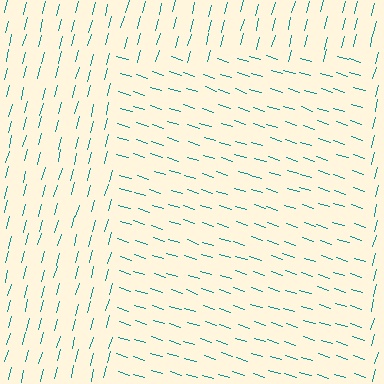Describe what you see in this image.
The image is filled with small teal line segments. A rectangle region in the image has lines oriented differently from the surrounding lines, creating a visible texture boundary.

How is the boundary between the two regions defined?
The boundary is defined purely by a change in line orientation (approximately 87 degrees difference). All lines are the same color and thickness.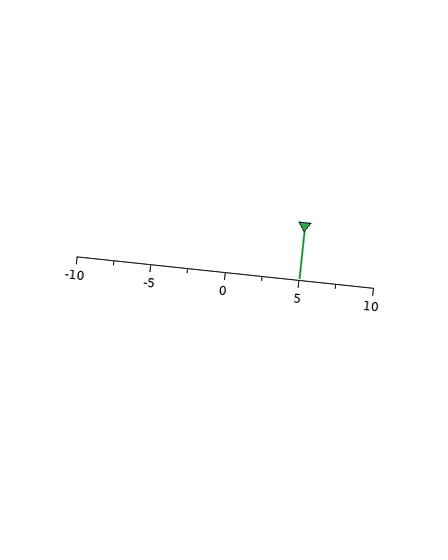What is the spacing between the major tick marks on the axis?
The major ticks are spaced 5 apart.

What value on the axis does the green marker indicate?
The marker indicates approximately 5.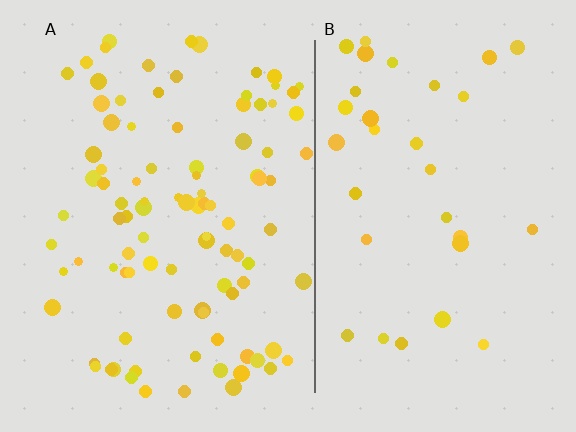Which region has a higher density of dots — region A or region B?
A (the left).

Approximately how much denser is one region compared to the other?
Approximately 2.9× — region A over region B.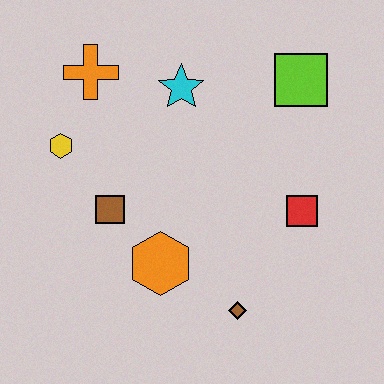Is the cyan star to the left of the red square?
Yes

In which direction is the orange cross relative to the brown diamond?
The orange cross is above the brown diamond.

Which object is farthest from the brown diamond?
The orange cross is farthest from the brown diamond.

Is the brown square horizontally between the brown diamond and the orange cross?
Yes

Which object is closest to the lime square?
The cyan star is closest to the lime square.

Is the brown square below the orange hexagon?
No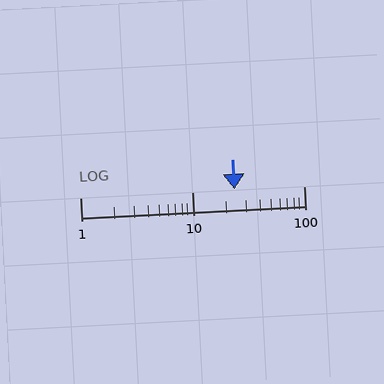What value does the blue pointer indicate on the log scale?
The pointer indicates approximately 24.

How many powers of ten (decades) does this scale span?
The scale spans 2 decades, from 1 to 100.